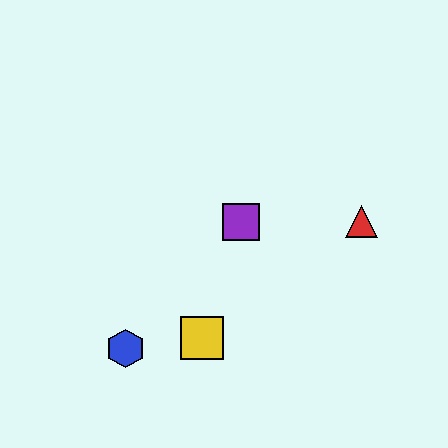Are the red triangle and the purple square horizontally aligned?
Yes, both are at y≈222.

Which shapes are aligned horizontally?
The red triangle, the green triangle, the purple square are aligned horizontally.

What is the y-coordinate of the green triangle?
The green triangle is at y≈222.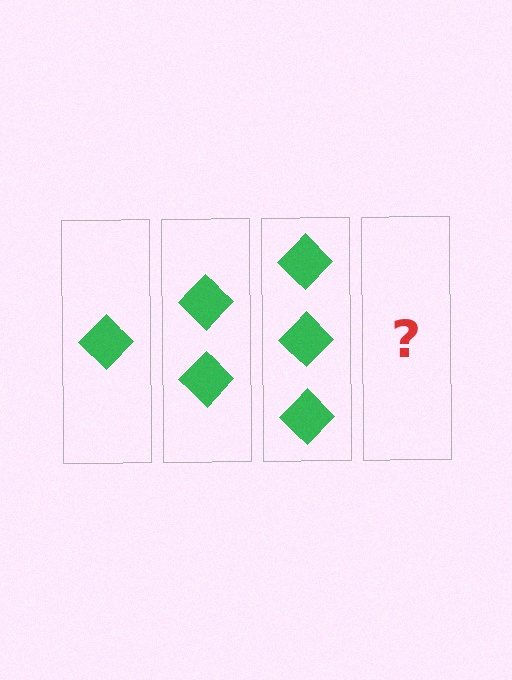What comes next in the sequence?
The next element should be 4 diamonds.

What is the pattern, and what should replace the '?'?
The pattern is that each step adds one more diamond. The '?' should be 4 diamonds.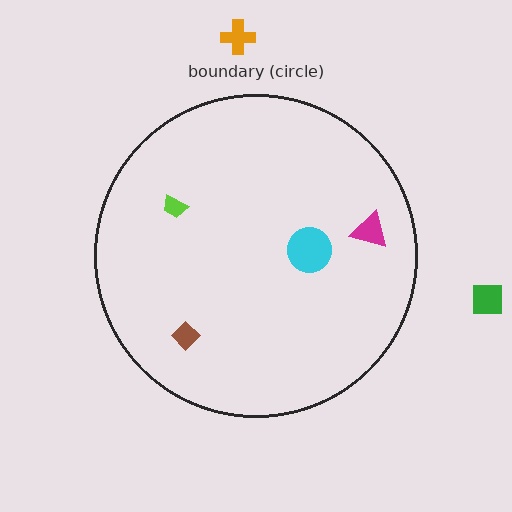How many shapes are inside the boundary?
4 inside, 2 outside.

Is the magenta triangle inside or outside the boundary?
Inside.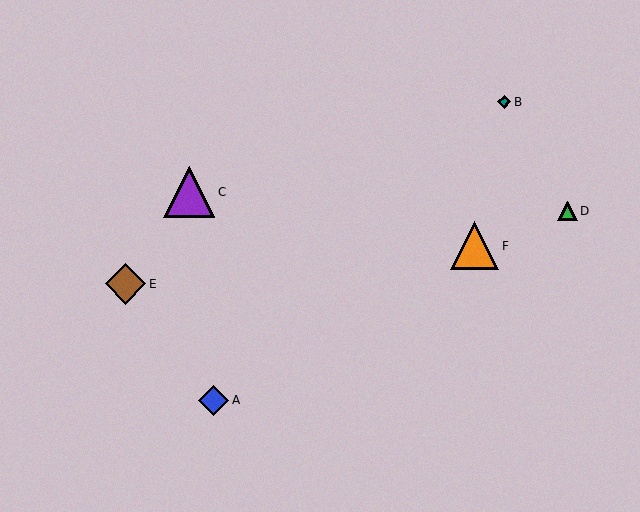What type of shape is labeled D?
Shape D is a green triangle.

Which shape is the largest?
The purple triangle (labeled C) is the largest.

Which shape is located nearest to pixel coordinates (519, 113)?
The teal diamond (labeled B) at (504, 102) is nearest to that location.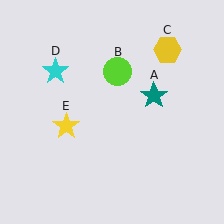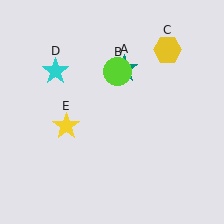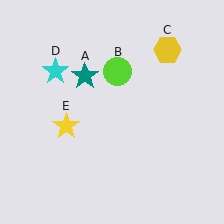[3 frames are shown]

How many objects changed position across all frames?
1 object changed position: teal star (object A).